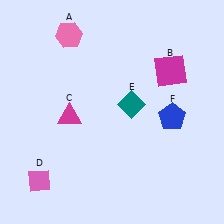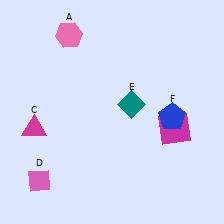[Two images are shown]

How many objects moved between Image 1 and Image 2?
2 objects moved between the two images.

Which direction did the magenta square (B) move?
The magenta square (B) moved down.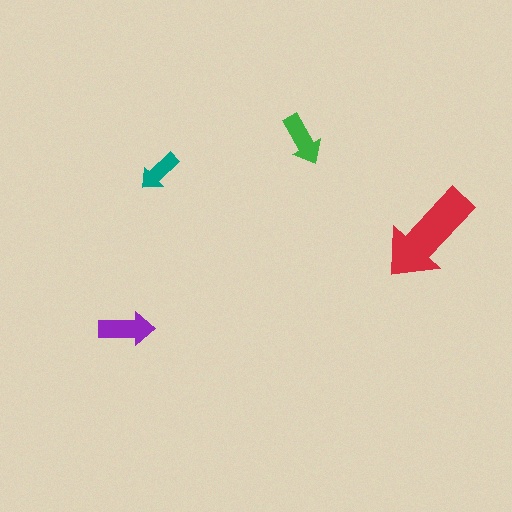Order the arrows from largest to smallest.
the red one, the purple one, the green one, the teal one.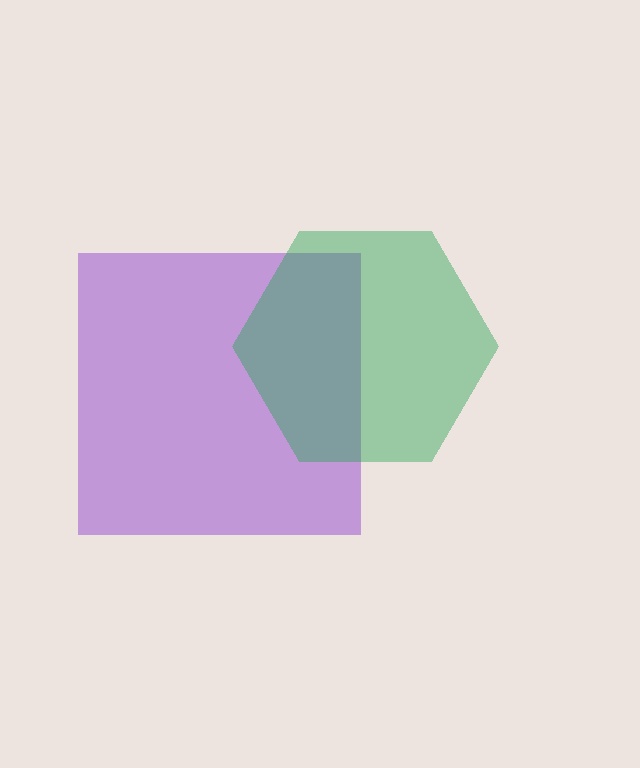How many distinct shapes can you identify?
There are 2 distinct shapes: a purple square, a green hexagon.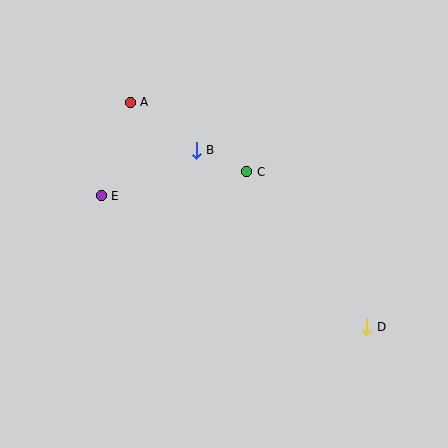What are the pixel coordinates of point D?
Point D is at (367, 327).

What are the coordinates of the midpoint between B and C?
The midpoint between B and C is at (221, 161).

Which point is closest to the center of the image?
Point C at (247, 172) is closest to the center.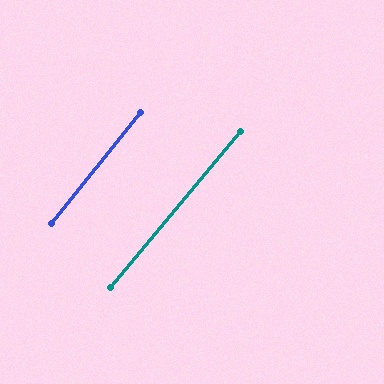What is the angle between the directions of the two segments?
Approximately 1 degree.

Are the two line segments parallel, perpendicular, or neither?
Parallel — their directions differ by only 1.0°.